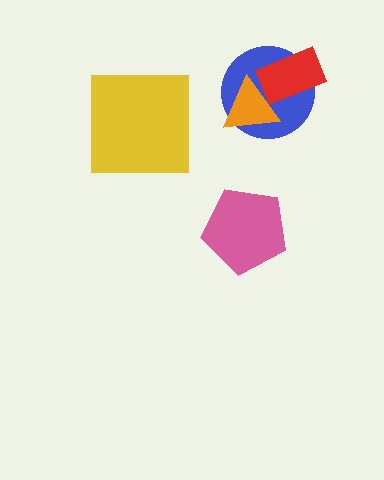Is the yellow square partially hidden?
No, no other shape covers it.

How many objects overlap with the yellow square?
0 objects overlap with the yellow square.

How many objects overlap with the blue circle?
2 objects overlap with the blue circle.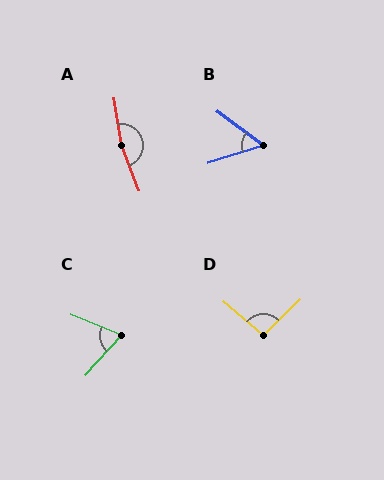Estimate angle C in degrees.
Approximately 71 degrees.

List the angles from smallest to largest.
B (55°), C (71°), D (95°), A (168°).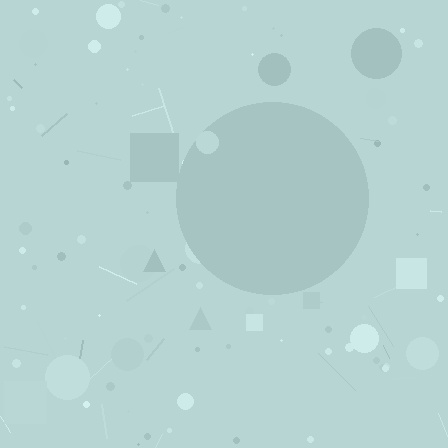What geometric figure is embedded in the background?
A circle is embedded in the background.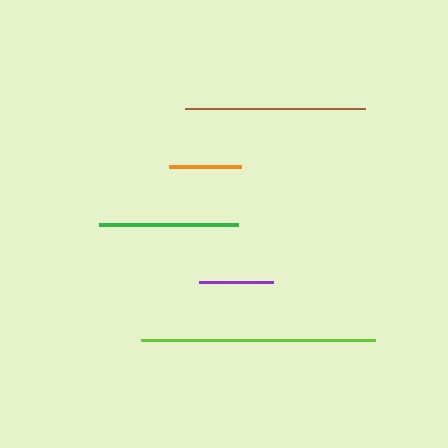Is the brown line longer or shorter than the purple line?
The brown line is longer than the purple line.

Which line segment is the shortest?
The orange line is the shortest at approximately 72 pixels.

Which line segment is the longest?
The lime line is the longest at approximately 235 pixels.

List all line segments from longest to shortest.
From longest to shortest: lime, brown, green, purple, orange.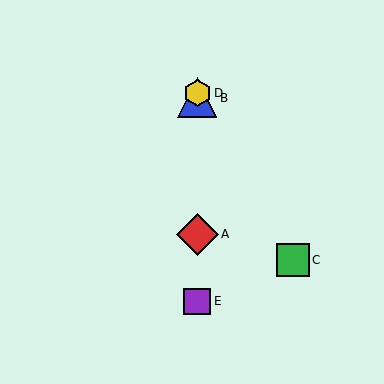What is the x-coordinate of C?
Object C is at x≈293.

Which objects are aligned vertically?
Objects A, B, D, E are aligned vertically.